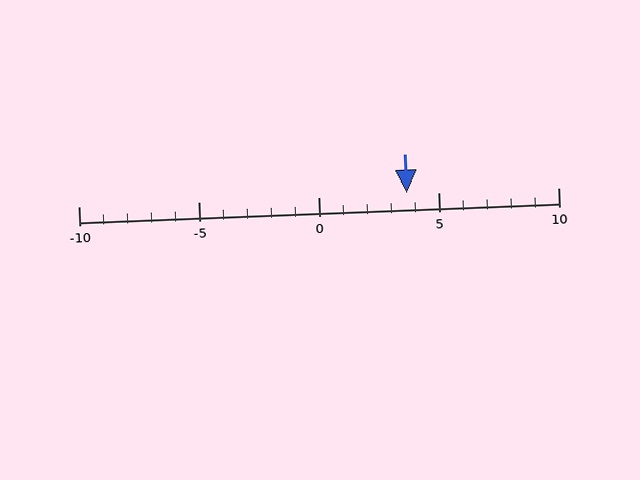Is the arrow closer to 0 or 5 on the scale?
The arrow is closer to 5.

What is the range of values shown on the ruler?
The ruler shows values from -10 to 10.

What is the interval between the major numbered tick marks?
The major tick marks are spaced 5 units apart.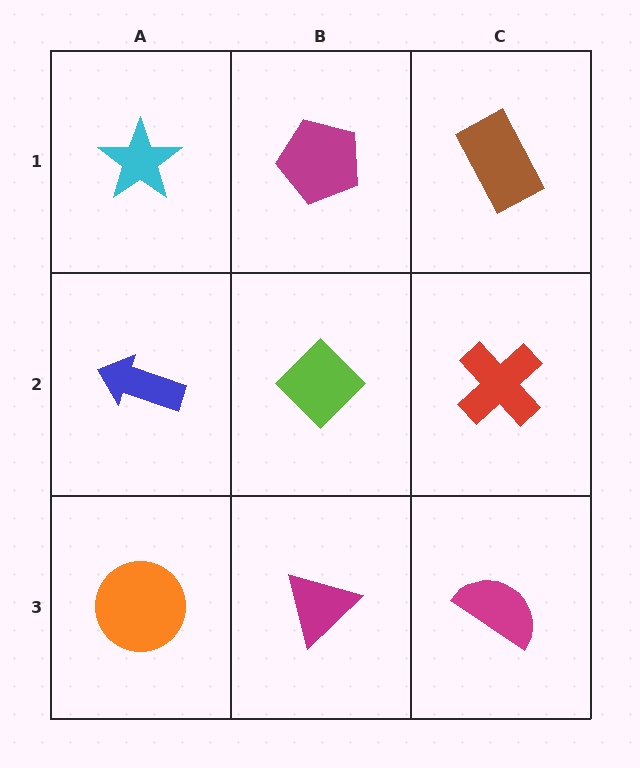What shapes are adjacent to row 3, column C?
A red cross (row 2, column C), a magenta triangle (row 3, column B).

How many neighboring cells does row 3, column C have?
2.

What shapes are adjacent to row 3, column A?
A blue arrow (row 2, column A), a magenta triangle (row 3, column B).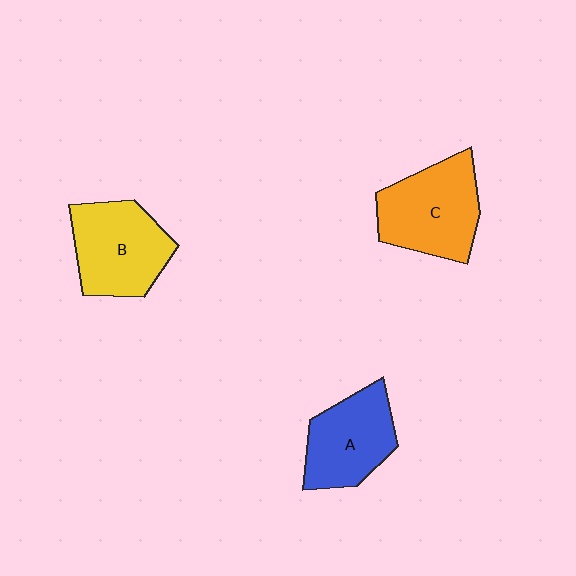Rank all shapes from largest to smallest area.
From largest to smallest: C (orange), B (yellow), A (blue).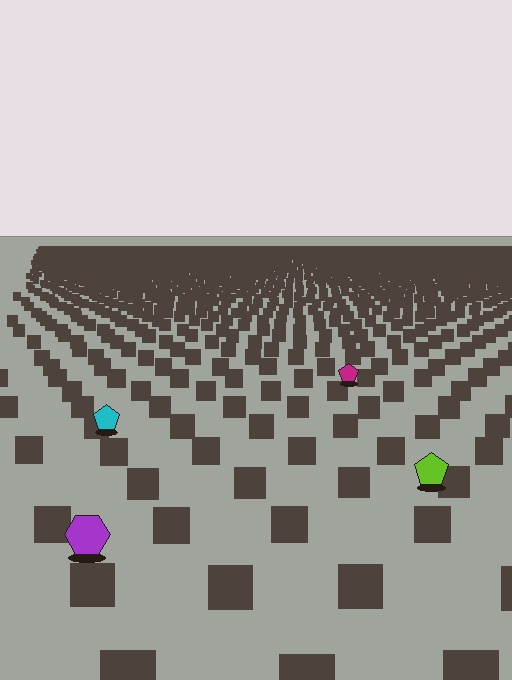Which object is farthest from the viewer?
The magenta pentagon is farthest from the viewer. It appears smaller and the ground texture around it is denser.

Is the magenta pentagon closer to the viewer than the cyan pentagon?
No. The cyan pentagon is closer — you can tell from the texture gradient: the ground texture is coarser near it.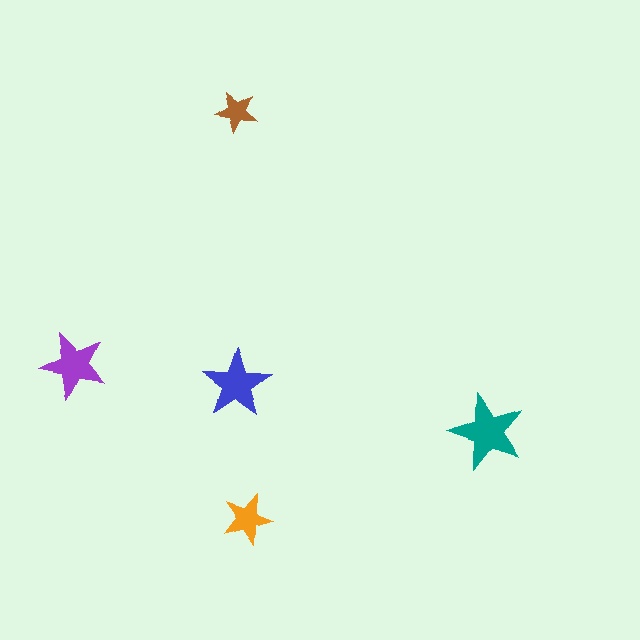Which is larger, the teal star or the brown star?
The teal one.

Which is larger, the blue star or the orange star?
The blue one.